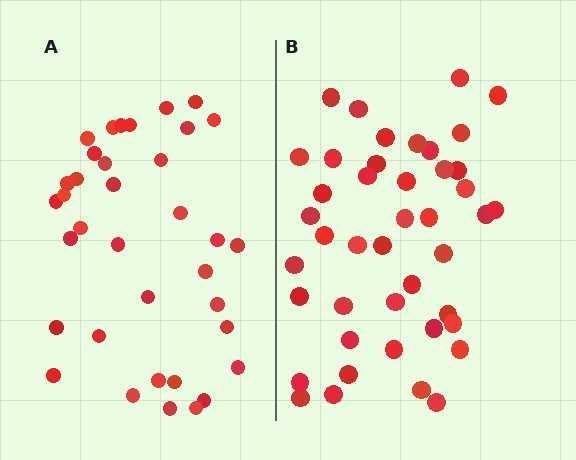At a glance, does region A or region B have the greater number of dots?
Region B (the right region) has more dots.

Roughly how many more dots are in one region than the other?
Region B has roughly 8 or so more dots than region A.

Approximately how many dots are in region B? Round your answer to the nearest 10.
About 40 dots. (The exact count is 43, which rounds to 40.)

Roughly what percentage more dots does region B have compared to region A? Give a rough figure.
About 20% more.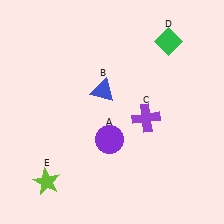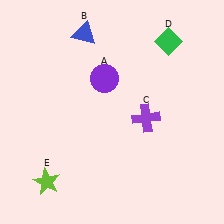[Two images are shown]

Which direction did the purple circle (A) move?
The purple circle (A) moved up.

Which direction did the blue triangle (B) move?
The blue triangle (B) moved up.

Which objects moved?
The objects that moved are: the purple circle (A), the blue triangle (B).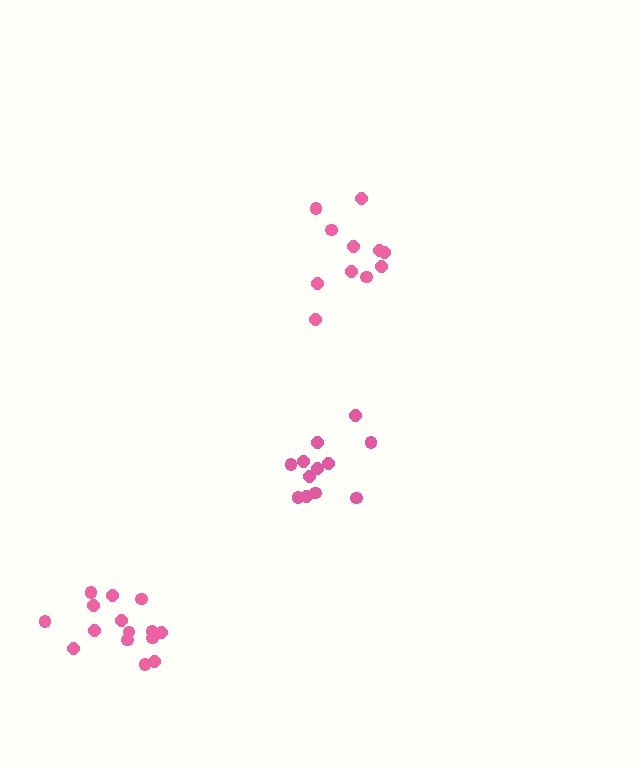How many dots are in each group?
Group 1: 12 dots, Group 2: 11 dots, Group 3: 15 dots (38 total).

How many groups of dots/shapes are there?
There are 3 groups.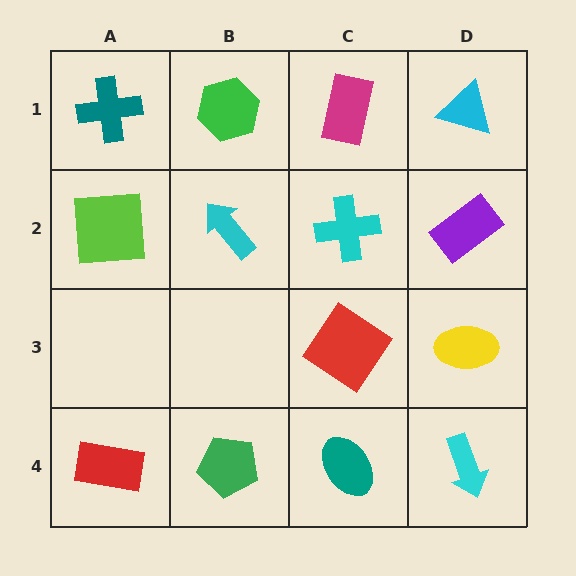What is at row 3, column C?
A red diamond.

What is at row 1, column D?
A cyan triangle.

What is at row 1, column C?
A magenta rectangle.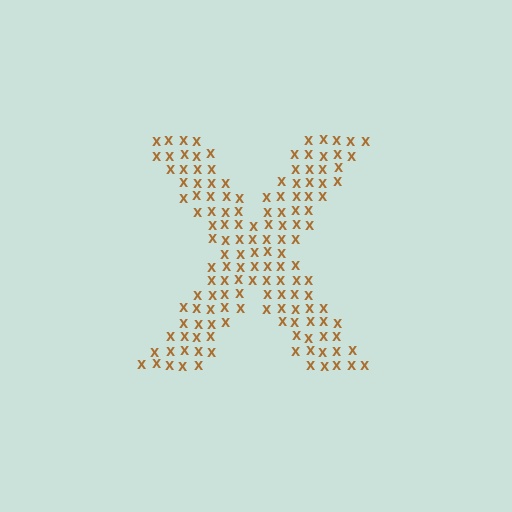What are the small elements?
The small elements are letter X's.